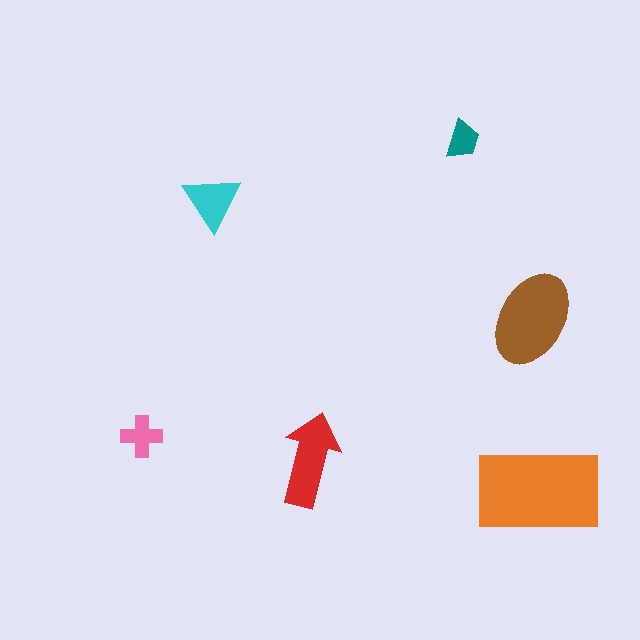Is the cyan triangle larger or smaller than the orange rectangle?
Smaller.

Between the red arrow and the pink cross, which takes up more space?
The red arrow.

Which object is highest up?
The teal trapezoid is topmost.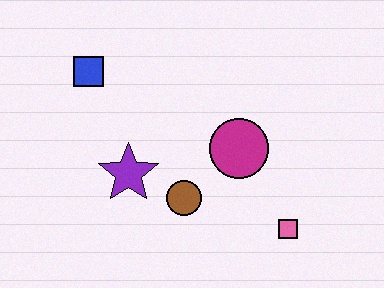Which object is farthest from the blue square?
The pink square is farthest from the blue square.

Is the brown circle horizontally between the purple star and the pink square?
Yes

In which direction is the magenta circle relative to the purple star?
The magenta circle is to the right of the purple star.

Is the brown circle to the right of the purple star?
Yes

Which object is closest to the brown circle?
The purple star is closest to the brown circle.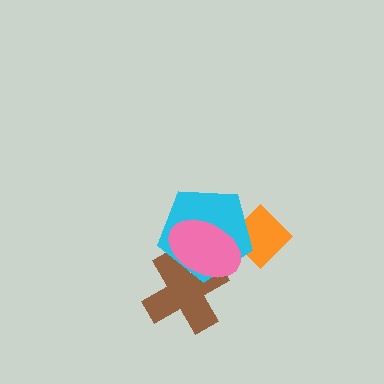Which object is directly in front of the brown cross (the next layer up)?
The cyan pentagon is directly in front of the brown cross.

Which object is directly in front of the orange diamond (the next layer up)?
The cyan pentagon is directly in front of the orange diamond.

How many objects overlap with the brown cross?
2 objects overlap with the brown cross.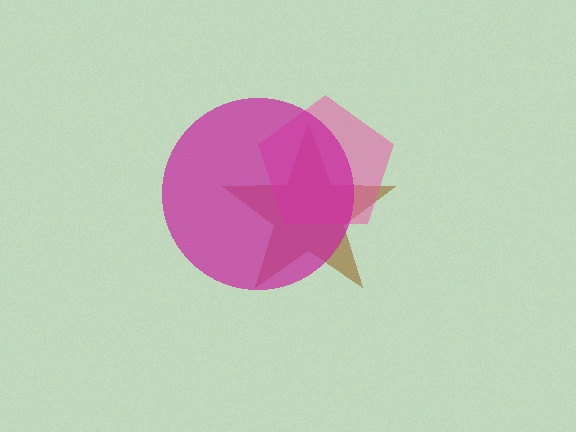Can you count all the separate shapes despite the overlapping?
Yes, there are 3 separate shapes.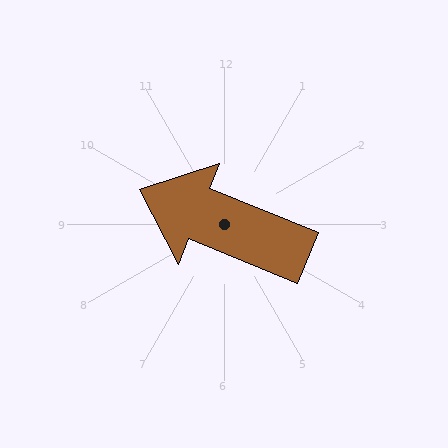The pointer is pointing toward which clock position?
Roughly 10 o'clock.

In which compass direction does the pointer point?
West.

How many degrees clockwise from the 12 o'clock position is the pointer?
Approximately 292 degrees.